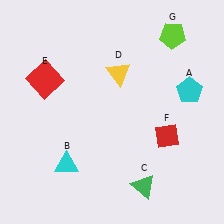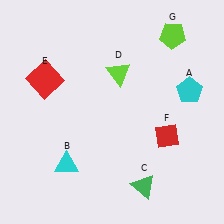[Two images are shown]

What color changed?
The triangle (D) changed from yellow in Image 1 to lime in Image 2.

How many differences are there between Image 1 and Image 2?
There is 1 difference between the two images.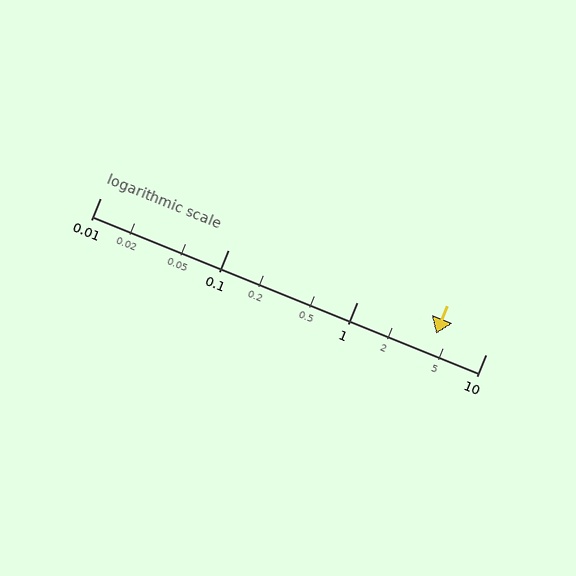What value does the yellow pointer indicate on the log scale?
The pointer indicates approximately 4.1.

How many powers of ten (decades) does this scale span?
The scale spans 3 decades, from 0.01 to 10.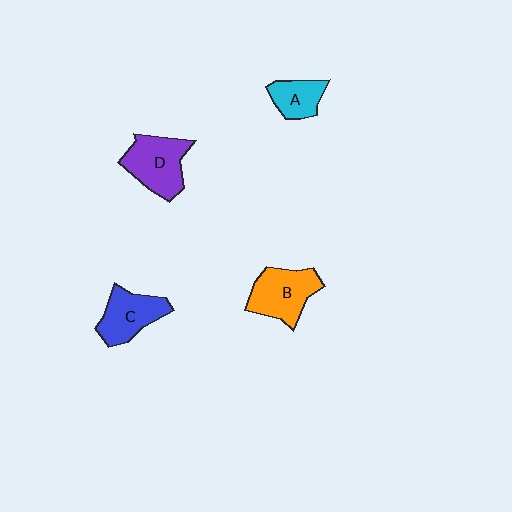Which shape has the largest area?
Shape D (purple).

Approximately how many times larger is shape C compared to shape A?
Approximately 1.4 times.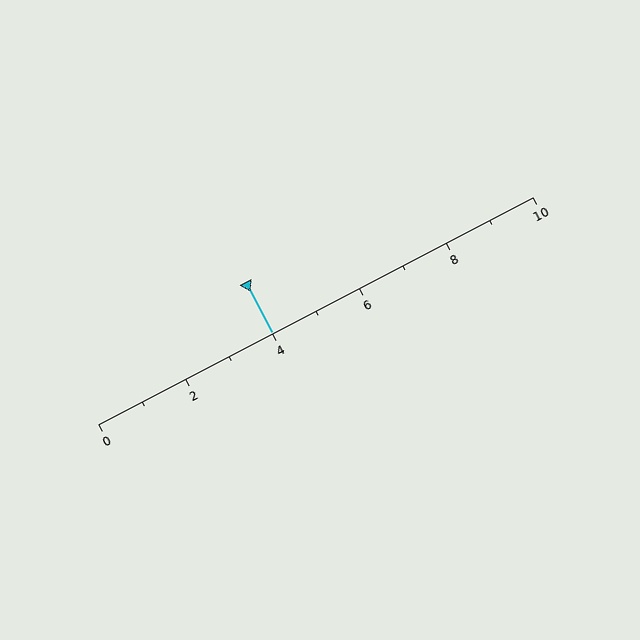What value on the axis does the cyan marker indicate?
The marker indicates approximately 4.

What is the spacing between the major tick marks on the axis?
The major ticks are spaced 2 apart.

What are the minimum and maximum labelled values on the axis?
The axis runs from 0 to 10.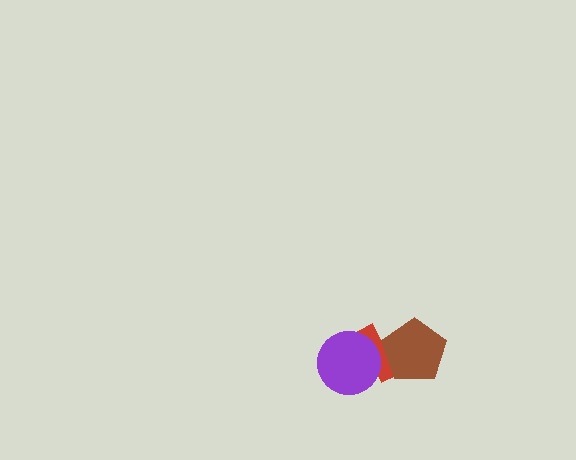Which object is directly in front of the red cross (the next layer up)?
The purple circle is directly in front of the red cross.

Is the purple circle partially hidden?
No, no other shape covers it.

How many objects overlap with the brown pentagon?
1 object overlaps with the brown pentagon.